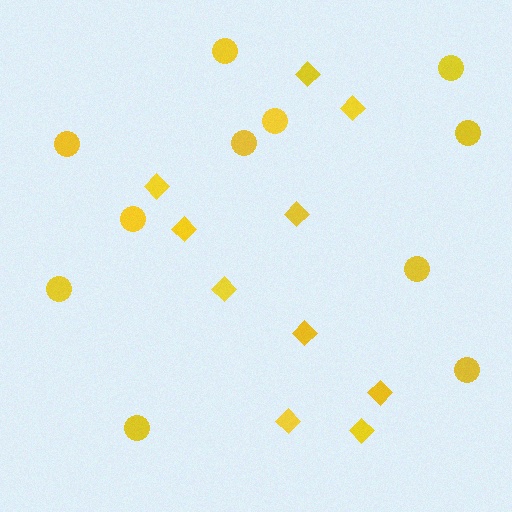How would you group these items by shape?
There are 2 groups: one group of diamonds (10) and one group of circles (11).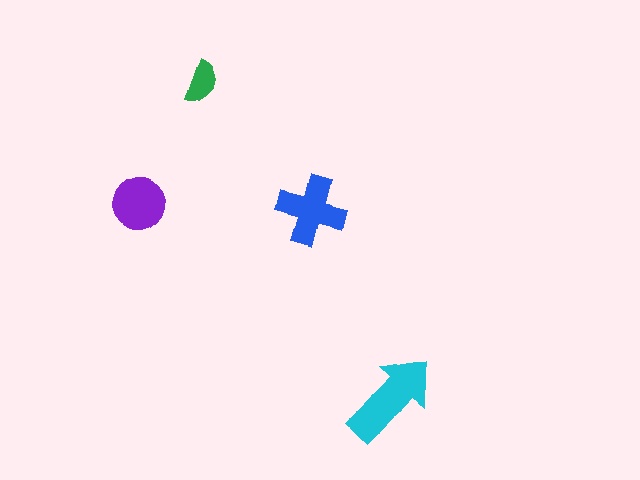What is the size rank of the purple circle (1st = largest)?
3rd.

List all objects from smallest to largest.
The green semicircle, the purple circle, the blue cross, the cyan arrow.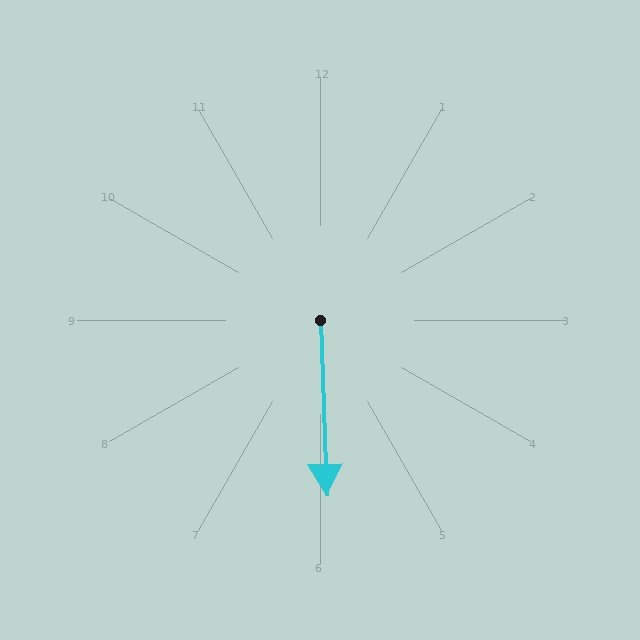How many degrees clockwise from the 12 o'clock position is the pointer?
Approximately 178 degrees.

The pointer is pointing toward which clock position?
Roughly 6 o'clock.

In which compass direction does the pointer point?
South.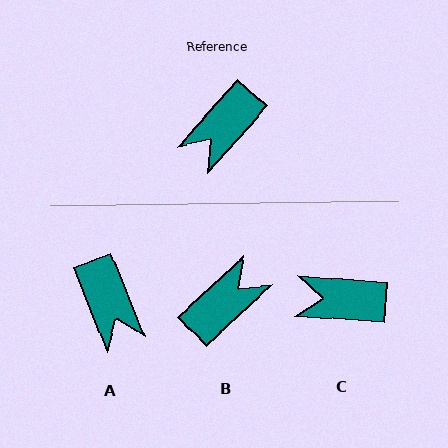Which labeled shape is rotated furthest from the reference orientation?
B, about 175 degrees away.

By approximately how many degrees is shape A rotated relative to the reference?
Approximately 63 degrees counter-clockwise.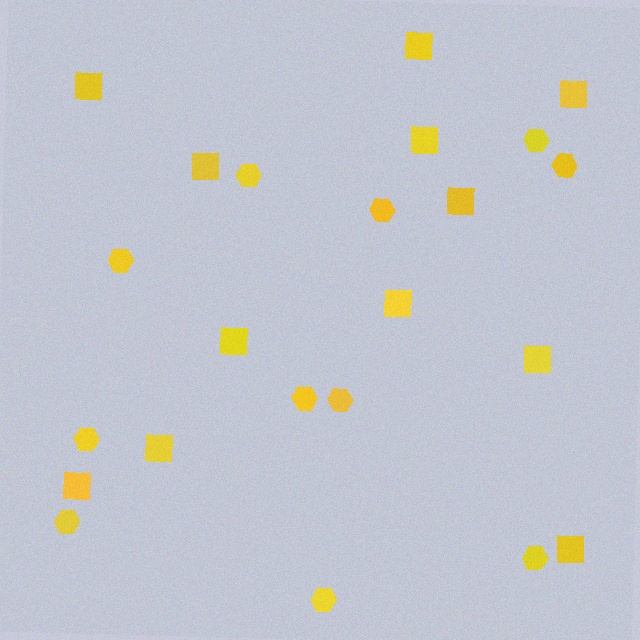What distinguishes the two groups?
There are 2 groups: one group of squares (12) and one group of hexagons (11).